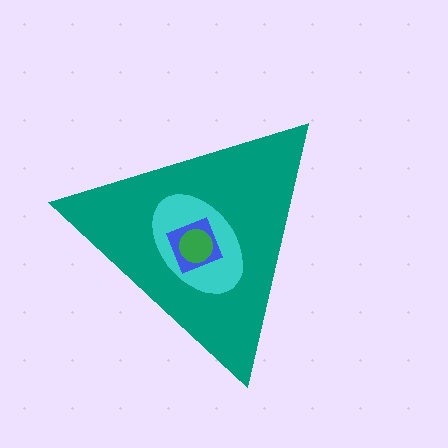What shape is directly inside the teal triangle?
The cyan ellipse.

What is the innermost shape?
The green circle.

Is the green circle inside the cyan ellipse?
Yes.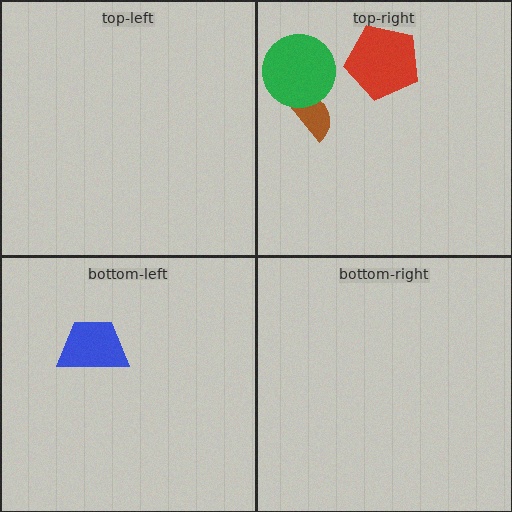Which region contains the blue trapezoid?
The bottom-left region.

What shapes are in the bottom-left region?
The blue trapezoid.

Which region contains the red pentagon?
The top-right region.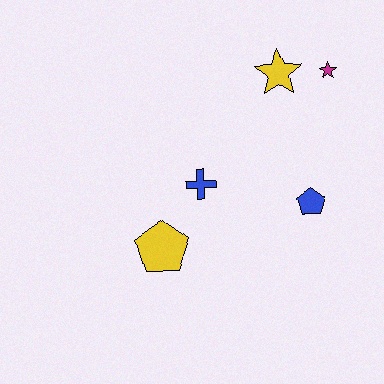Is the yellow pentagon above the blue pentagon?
No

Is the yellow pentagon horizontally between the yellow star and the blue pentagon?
No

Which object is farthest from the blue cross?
The magenta star is farthest from the blue cross.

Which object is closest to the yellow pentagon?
The blue cross is closest to the yellow pentagon.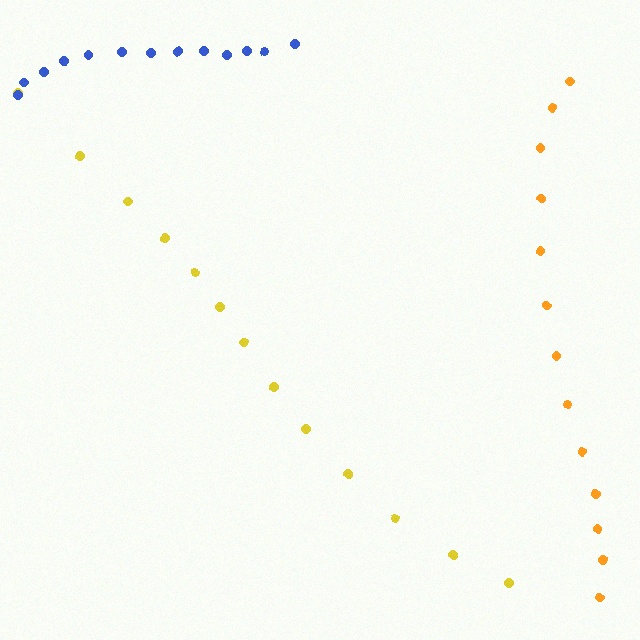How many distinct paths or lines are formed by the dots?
There are 3 distinct paths.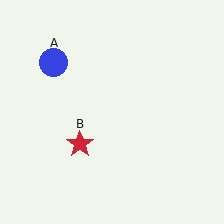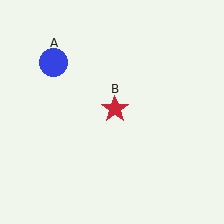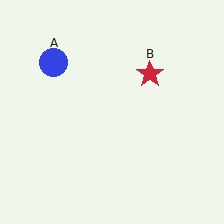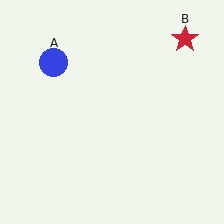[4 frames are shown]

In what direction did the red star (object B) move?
The red star (object B) moved up and to the right.